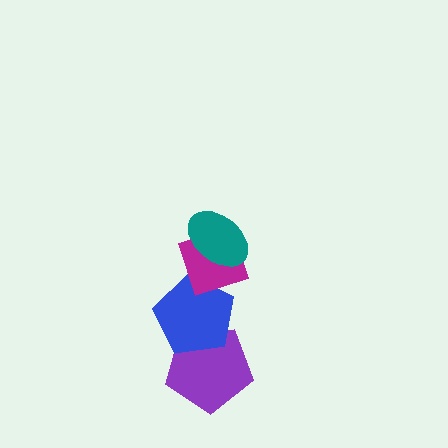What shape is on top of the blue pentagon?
The magenta diamond is on top of the blue pentagon.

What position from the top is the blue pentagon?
The blue pentagon is 3rd from the top.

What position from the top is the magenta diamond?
The magenta diamond is 2nd from the top.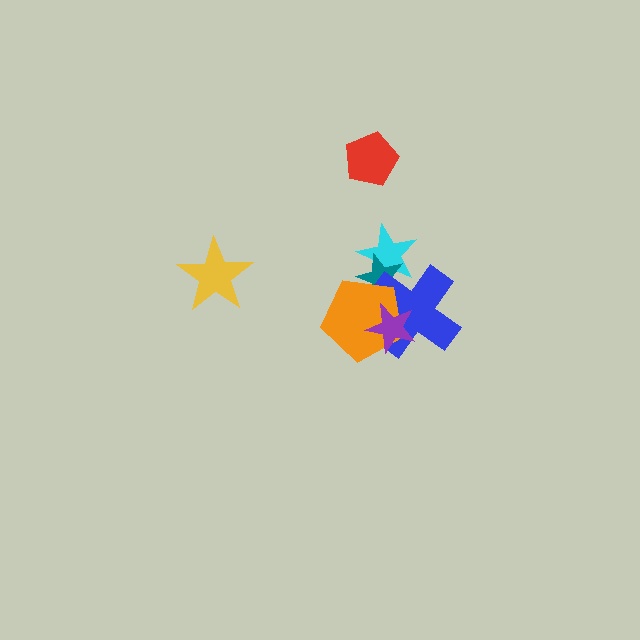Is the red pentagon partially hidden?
No, no other shape covers it.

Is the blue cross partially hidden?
Yes, it is partially covered by another shape.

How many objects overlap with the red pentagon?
0 objects overlap with the red pentagon.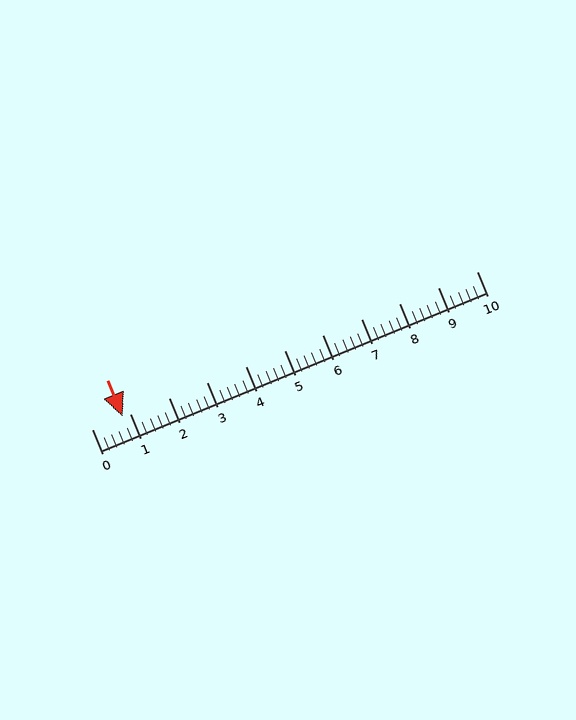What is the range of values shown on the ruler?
The ruler shows values from 0 to 10.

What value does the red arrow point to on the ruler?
The red arrow points to approximately 0.8.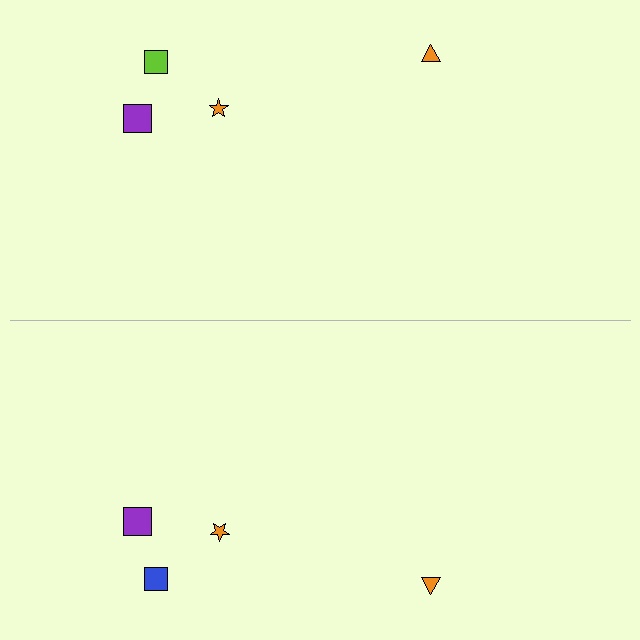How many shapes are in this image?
There are 8 shapes in this image.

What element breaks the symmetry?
The blue square on the bottom side breaks the symmetry — its mirror counterpart is lime.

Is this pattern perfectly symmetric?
No, the pattern is not perfectly symmetric. The blue square on the bottom side breaks the symmetry — its mirror counterpart is lime.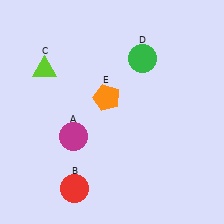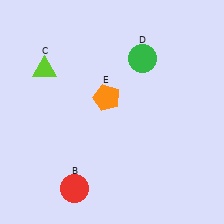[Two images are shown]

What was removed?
The magenta circle (A) was removed in Image 2.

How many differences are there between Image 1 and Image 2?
There is 1 difference between the two images.